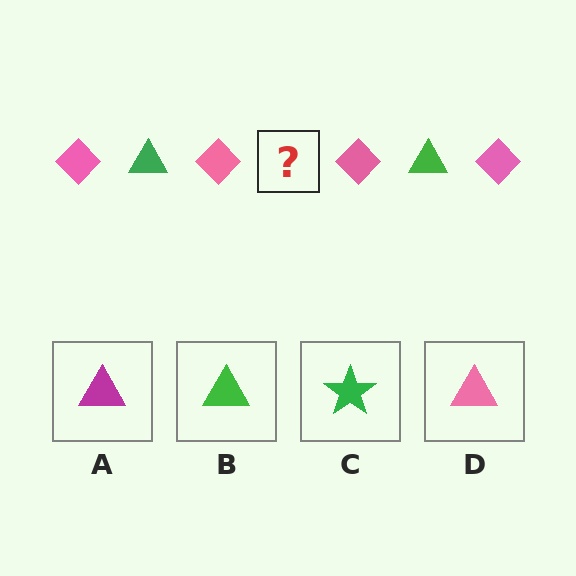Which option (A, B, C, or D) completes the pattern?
B.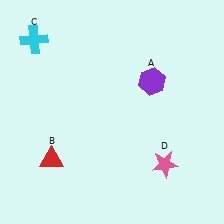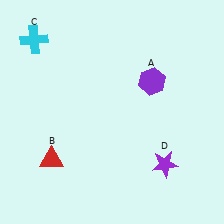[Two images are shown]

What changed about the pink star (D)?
In Image 1, D is pink. In Image 2, it changed to purple.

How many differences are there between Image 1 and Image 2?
There is 1 difference between the two images.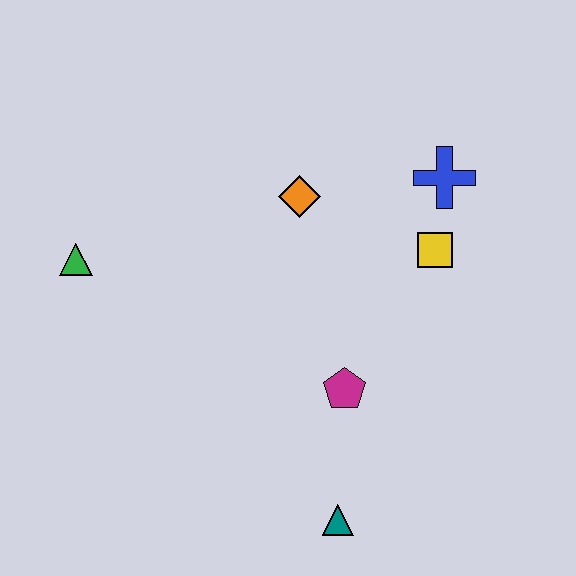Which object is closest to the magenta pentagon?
The teal triangle is closest to the magenta pentagon.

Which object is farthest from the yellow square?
The green triangle is farthest from the yellow square.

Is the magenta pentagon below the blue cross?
Yes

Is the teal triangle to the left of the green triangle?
No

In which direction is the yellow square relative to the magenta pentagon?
The yellow square is above the magenta pentagon.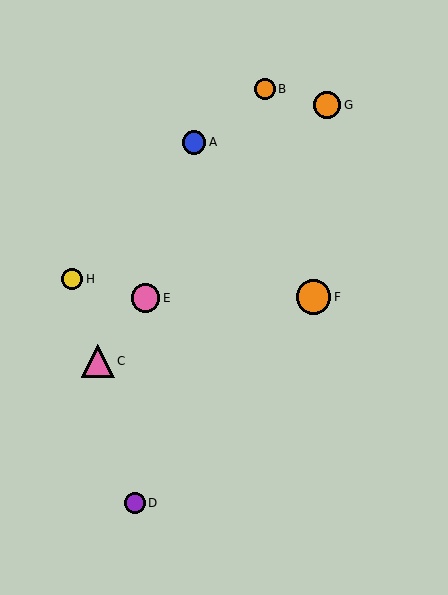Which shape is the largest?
The orange circle (labeled F) is the largest.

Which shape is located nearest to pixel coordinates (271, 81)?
The orange circle (labeled B) at (265, 89) is nearest to that location.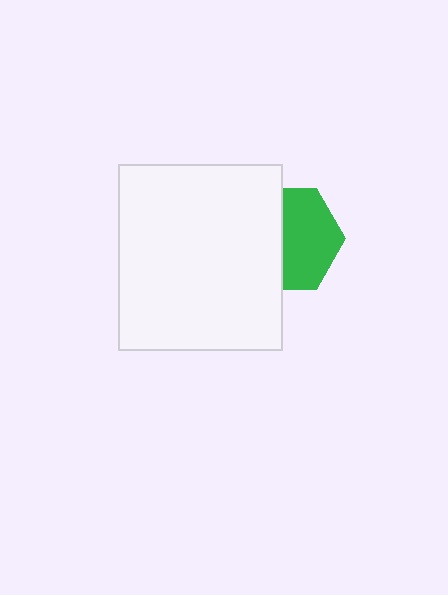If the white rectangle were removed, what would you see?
You would see the complete green hexagon.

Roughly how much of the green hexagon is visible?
About half of it is visible (roughly 54%).